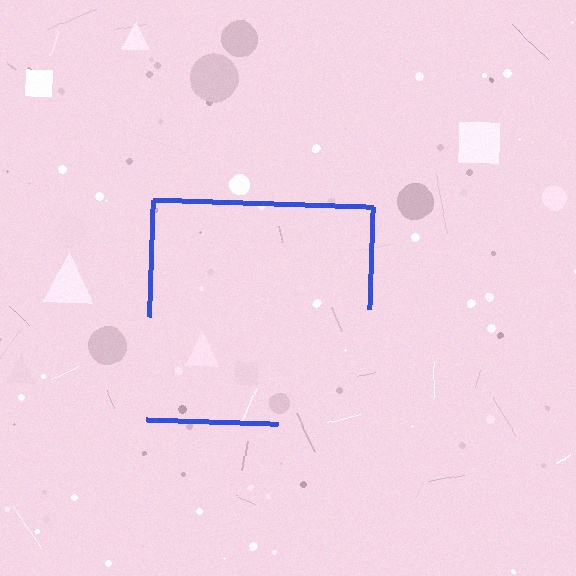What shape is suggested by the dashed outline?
The dashed outline suggests a square.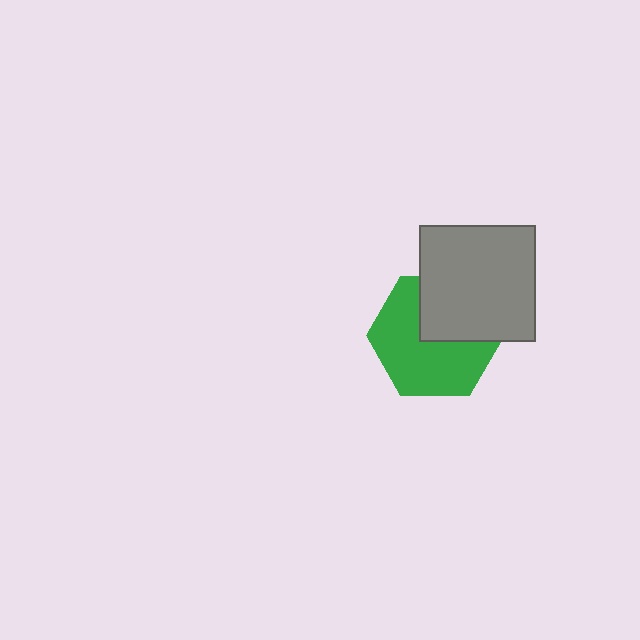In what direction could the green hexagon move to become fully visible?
The green hexagon could move down. That would shift it out from behind the gray square entirely.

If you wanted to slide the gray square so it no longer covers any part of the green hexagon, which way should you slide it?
Slide it up — that is the most direct way to separate the two shapes.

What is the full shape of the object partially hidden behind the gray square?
The partially hidden object is a green hexagon.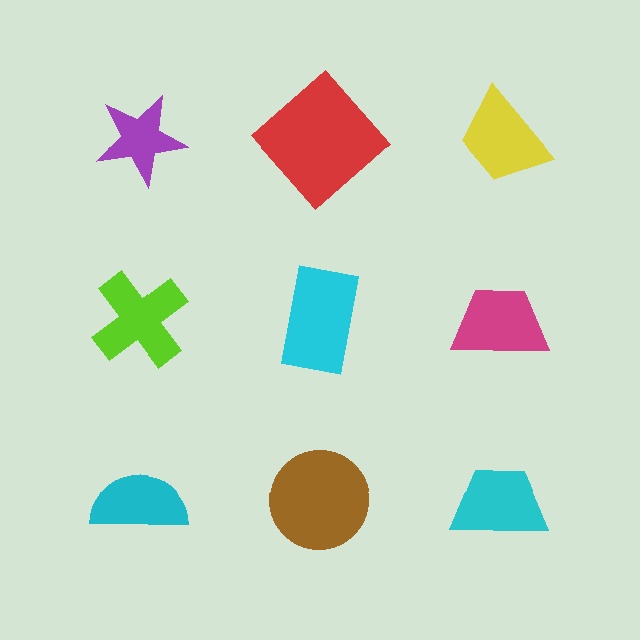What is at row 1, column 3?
A yellow trapezoid.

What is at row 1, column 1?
A purple star.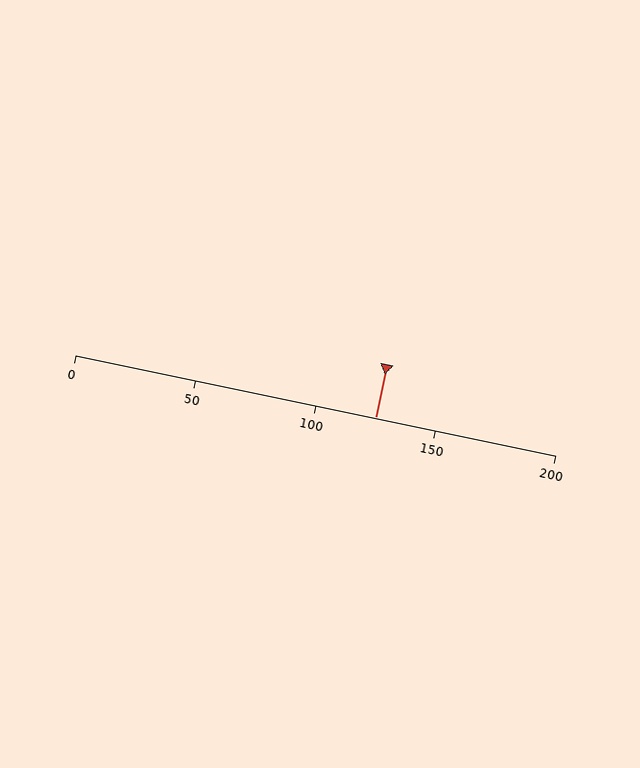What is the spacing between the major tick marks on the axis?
The major ticks are spaced 50 apart.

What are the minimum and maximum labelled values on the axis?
The axis runs from 0 to 200.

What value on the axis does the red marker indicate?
The marker indicates approximately 125.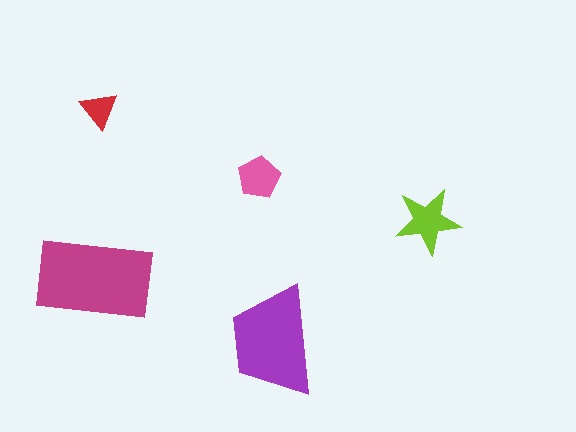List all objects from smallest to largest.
The red triangle, the pink pentagon, the lime star, the purple trapezoid, the magenta rectangle.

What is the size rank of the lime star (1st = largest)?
3rd.